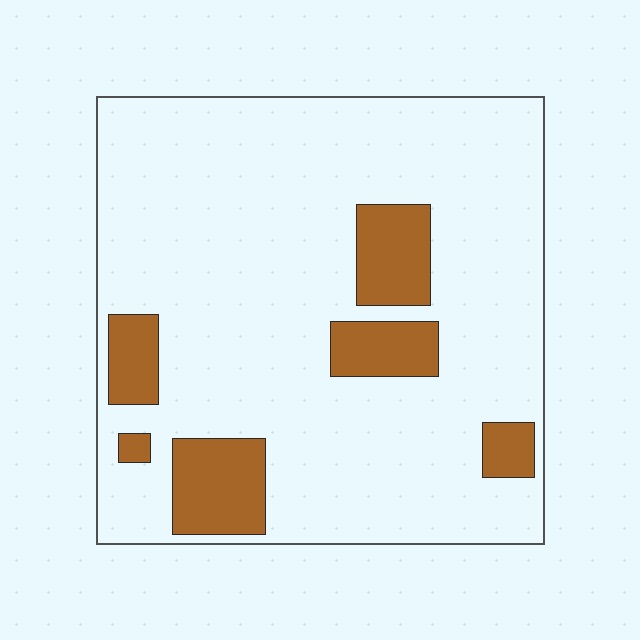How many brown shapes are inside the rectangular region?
6.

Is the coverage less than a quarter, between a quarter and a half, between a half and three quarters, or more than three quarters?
Less than a quarter.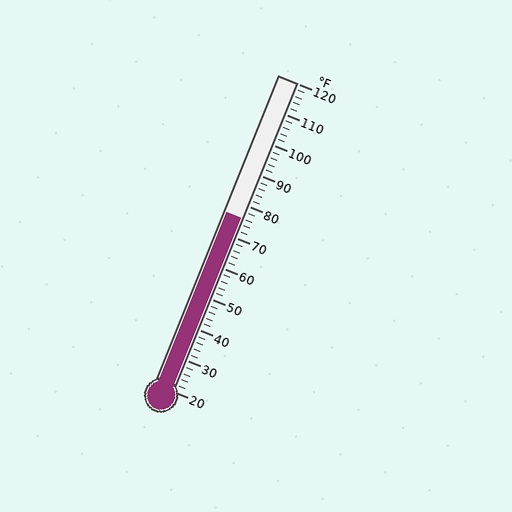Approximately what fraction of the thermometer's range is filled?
The thermometer is filled to approximately 55% of its range.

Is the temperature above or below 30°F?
The temperature is above 30°F.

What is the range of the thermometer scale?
The thermometer scale ranges from 20°F to 120°F.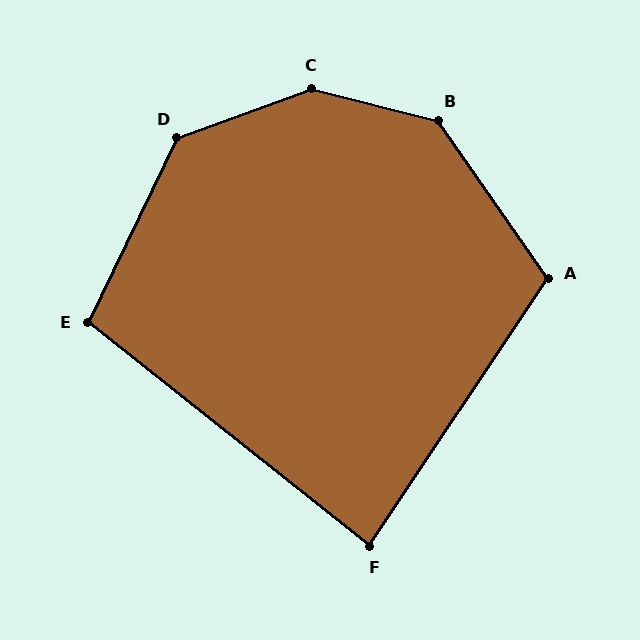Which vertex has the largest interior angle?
C, at approximately 146 degrees.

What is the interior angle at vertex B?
Approximately 139 degrees (obtuse).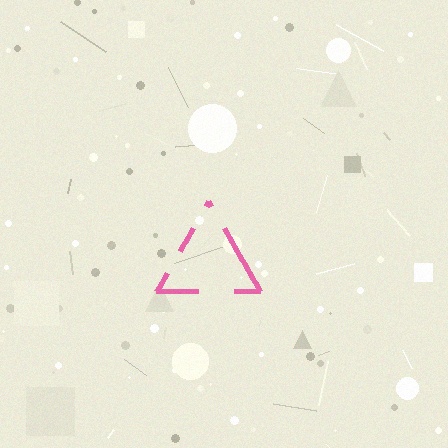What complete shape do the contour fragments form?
The contour fragments form a triangle.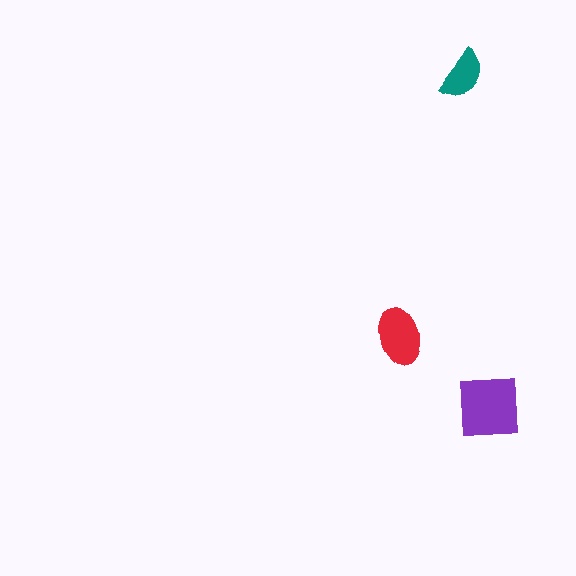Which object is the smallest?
The teal semicircle.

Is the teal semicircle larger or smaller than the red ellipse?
Smaller.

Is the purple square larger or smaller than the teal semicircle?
Larger.